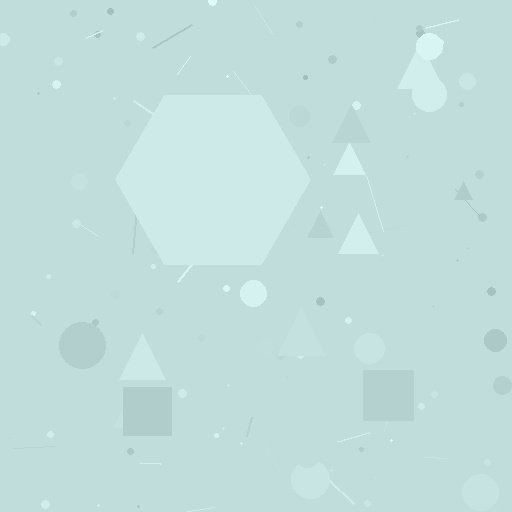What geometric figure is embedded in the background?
A hexagon is embedded in the background.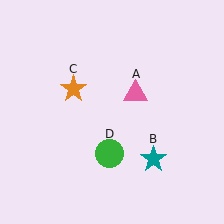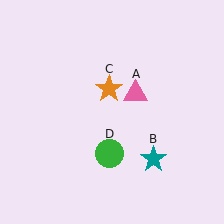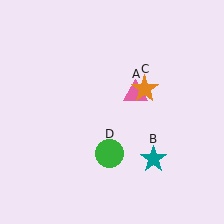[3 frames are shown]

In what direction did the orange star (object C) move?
The orange star (object C) moved right.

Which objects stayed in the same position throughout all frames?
Pink triangle (object A) and teal star (object B) and green circle (object D) remained stationary.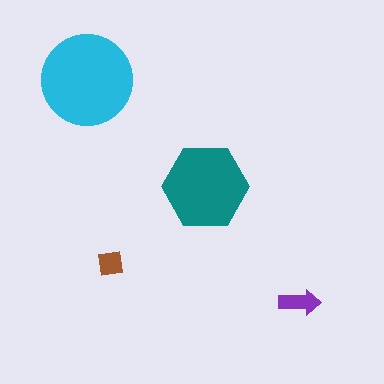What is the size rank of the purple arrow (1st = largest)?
3rd.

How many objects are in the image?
There are 4 objects in the image.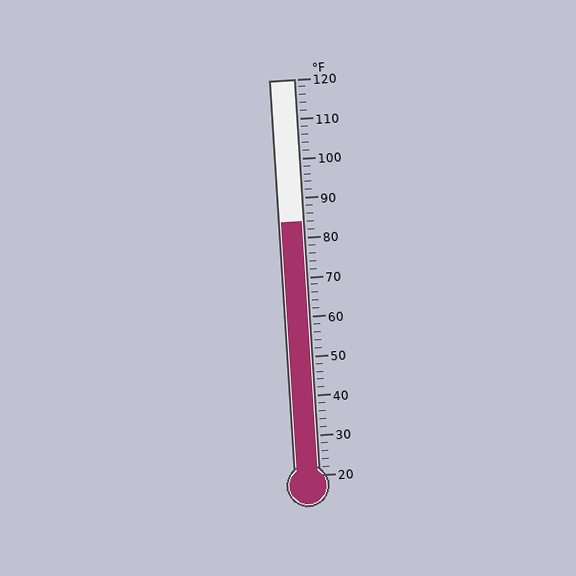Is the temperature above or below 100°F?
The temperature is below 100°F.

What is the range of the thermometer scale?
The thermometer scale ranges from 20°F to 120°F.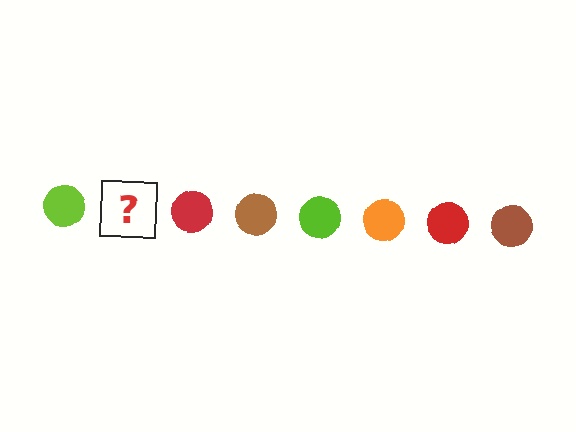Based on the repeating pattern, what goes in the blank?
The blank should be an orange circle.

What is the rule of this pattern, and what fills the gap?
The rule is that the pattern cycles through lime, orange, red, brown circles. The gap should be filled with an orange circle.